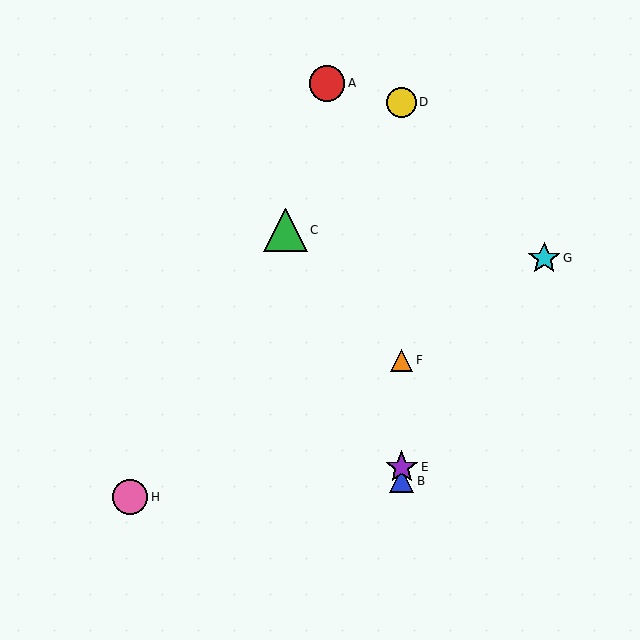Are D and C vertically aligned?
No, D is at x≈402 and C is at x≈286.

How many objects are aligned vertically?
4 objects (B, D, E, F) are aligned vertically.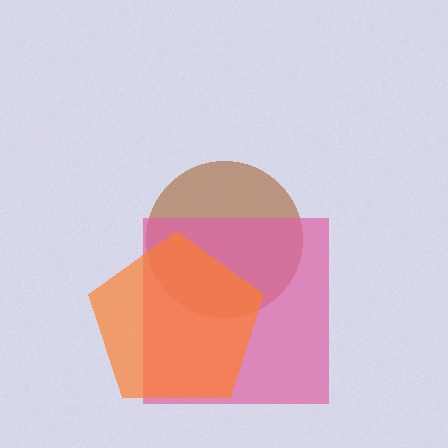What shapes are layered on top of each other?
The layered shapes are: a brown circle, a pink square, an orange pentagon.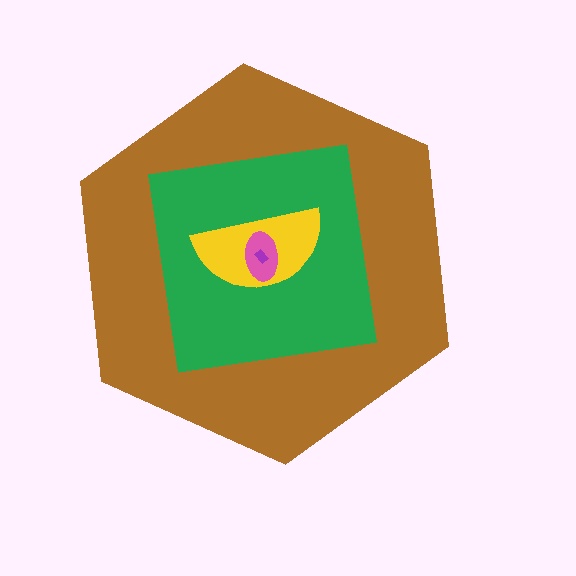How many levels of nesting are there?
5.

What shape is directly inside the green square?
The yellow semicircle.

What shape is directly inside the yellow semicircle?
The pink ellipse.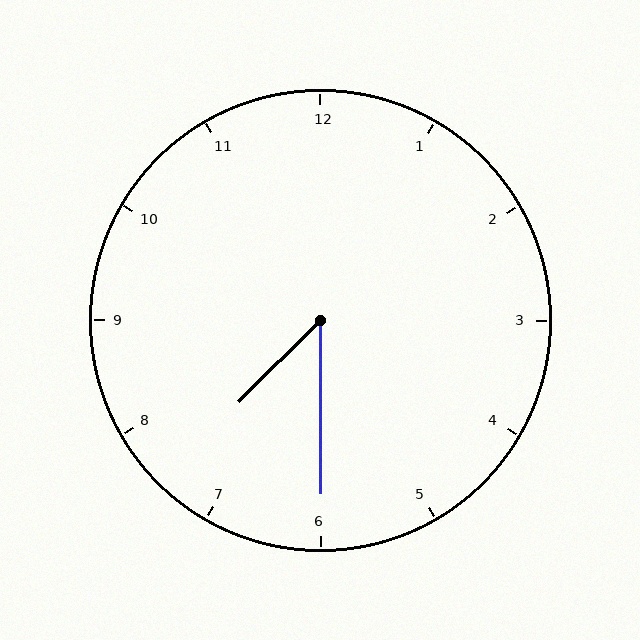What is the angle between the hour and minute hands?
Approximately 45 degrees.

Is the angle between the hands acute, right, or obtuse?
It is acute.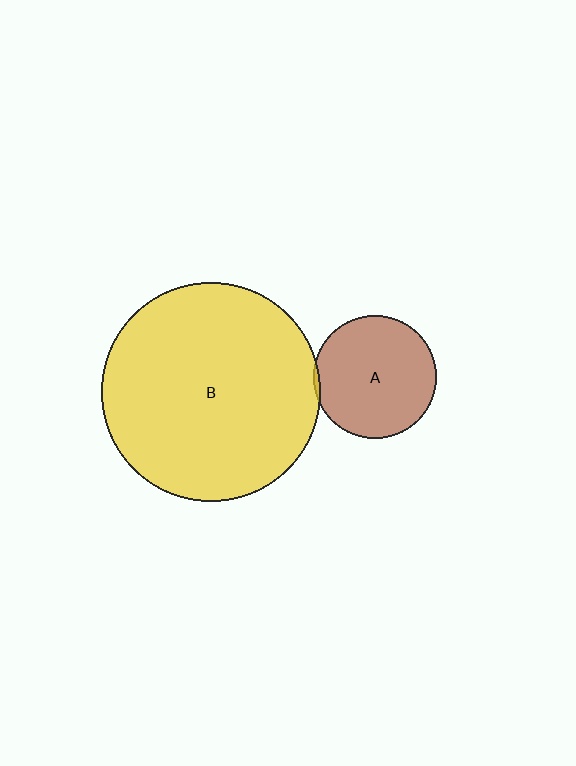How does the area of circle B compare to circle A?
Approximately 3.2 times.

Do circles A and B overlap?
Yes.